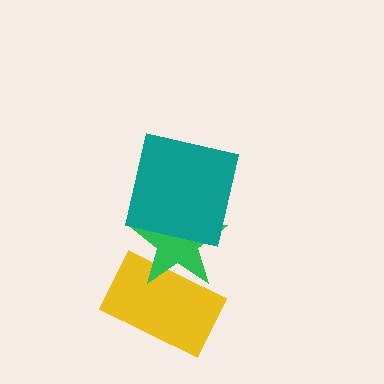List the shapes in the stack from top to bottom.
From top to bottom: the teal square, the green star, the yellow rectangle.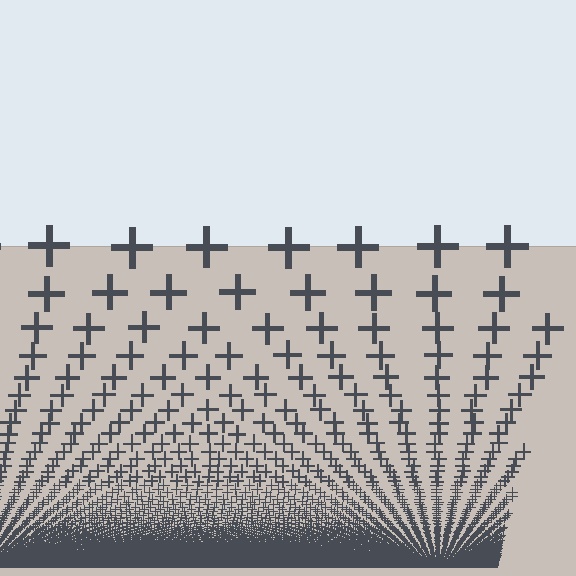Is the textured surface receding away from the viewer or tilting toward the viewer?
The surface appears to tilt toward the viewer. Texture elements get larger and sparser toward the top.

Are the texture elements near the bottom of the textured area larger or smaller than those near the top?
Smaller. The gradient is inverted — elements near the bottom are smaller and denser.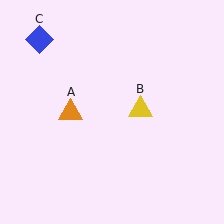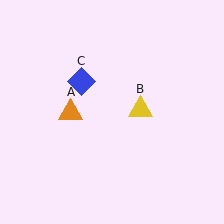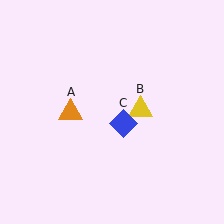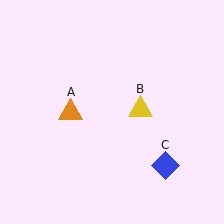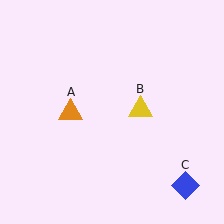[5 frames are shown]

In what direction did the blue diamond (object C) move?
The blue diamond (object C) moved down and to the right.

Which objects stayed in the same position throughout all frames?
Orange triangle (object A) and yellow triangle (object B) remained stationary.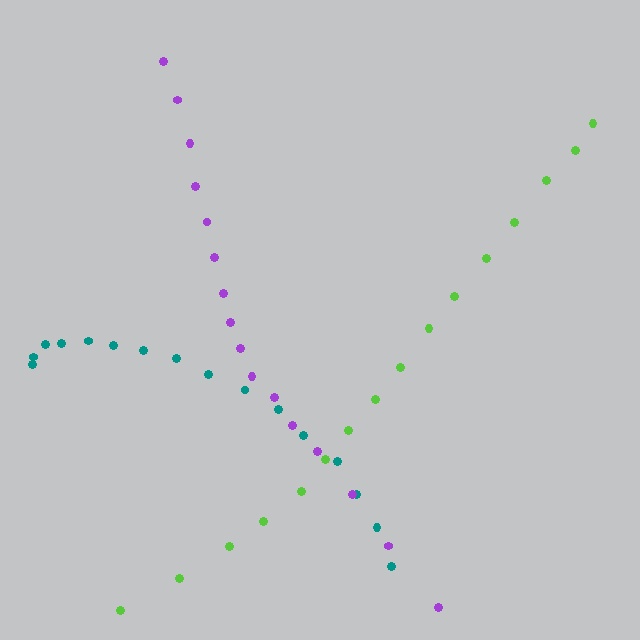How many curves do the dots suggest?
There are 3 distinct paths.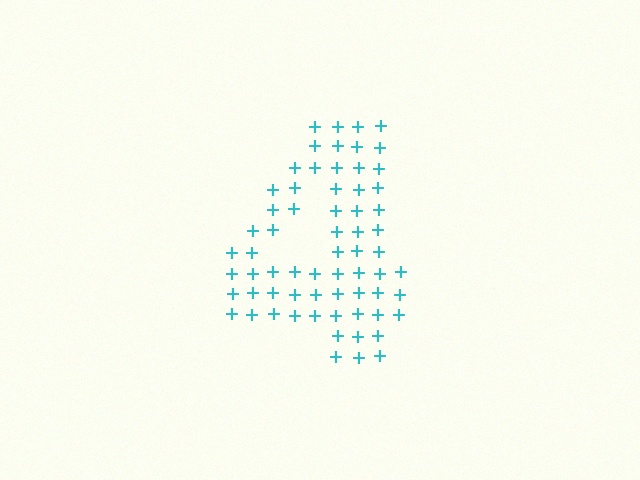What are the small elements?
The small elements are plus signs.